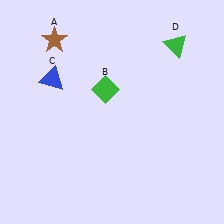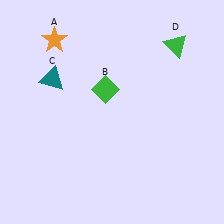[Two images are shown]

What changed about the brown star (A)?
In Image 1, A is brown. In Image 2, it changed to orange.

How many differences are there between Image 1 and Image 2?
There are 2 differences between the two images.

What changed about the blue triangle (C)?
In Image 1, C is blue. In Image 2, it changed to teal.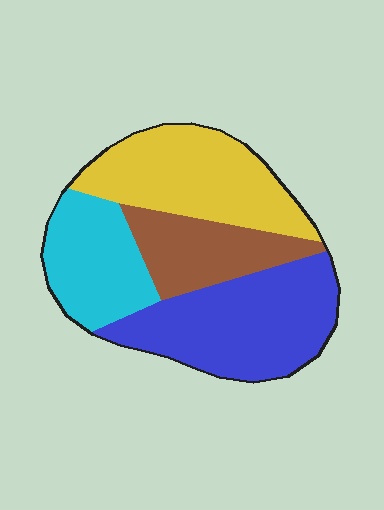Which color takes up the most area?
Blue, at roughly 35%.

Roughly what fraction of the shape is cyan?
Cyan covers 20% of the shape.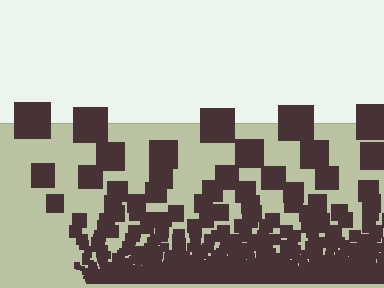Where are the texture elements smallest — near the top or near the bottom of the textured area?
Near the bottom.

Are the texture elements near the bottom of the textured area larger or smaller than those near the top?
Smaller. The gradient is inverted — elements near the bottom are smaller and denser.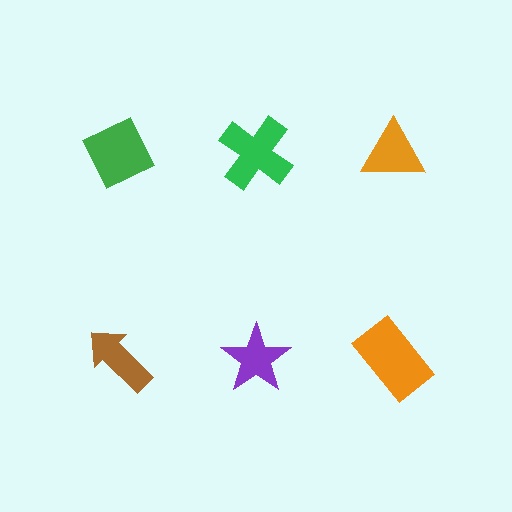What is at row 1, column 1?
A green diamond.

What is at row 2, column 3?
An orange rectangle.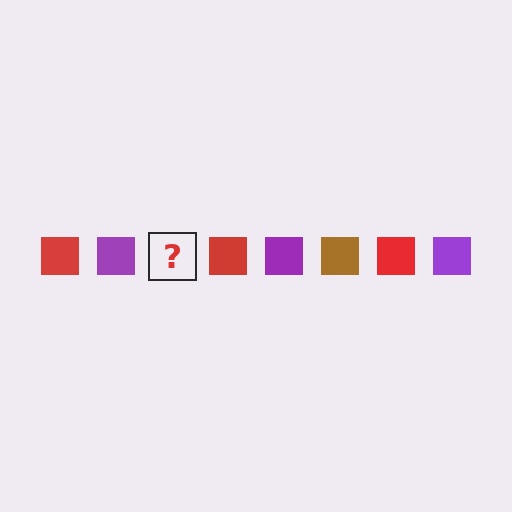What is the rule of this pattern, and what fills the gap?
The rule is that the pattern cycles through red, purple, brown squares. The gap should be filled with a brown square.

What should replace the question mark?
The question mark should be replaced with a brown square.